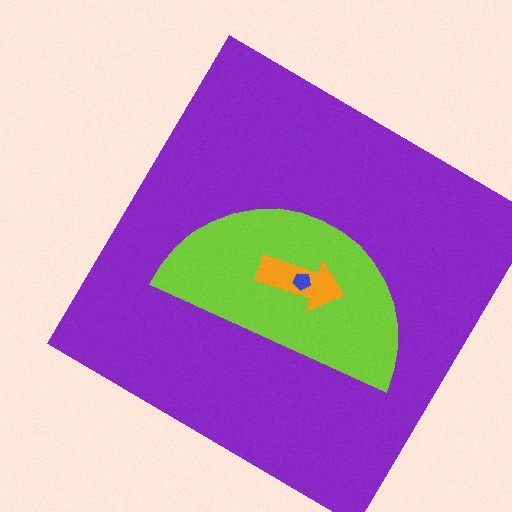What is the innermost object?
The blue pentagon.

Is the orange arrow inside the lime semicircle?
Yes.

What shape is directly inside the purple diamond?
The lime semicircle.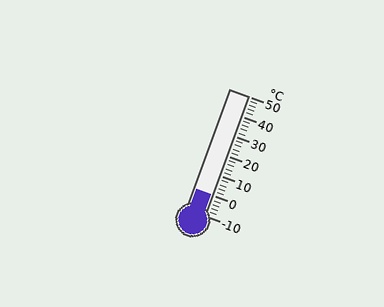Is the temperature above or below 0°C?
The temperature is at 0°C.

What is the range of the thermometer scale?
The thermometer scale ranges from -10°C to 50°C.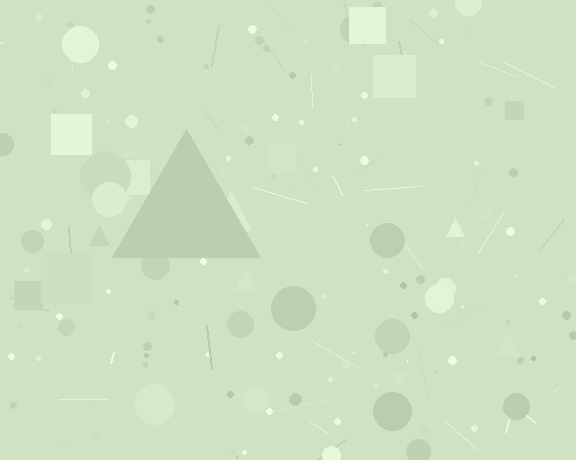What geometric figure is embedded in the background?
A triangle is embedded in the background.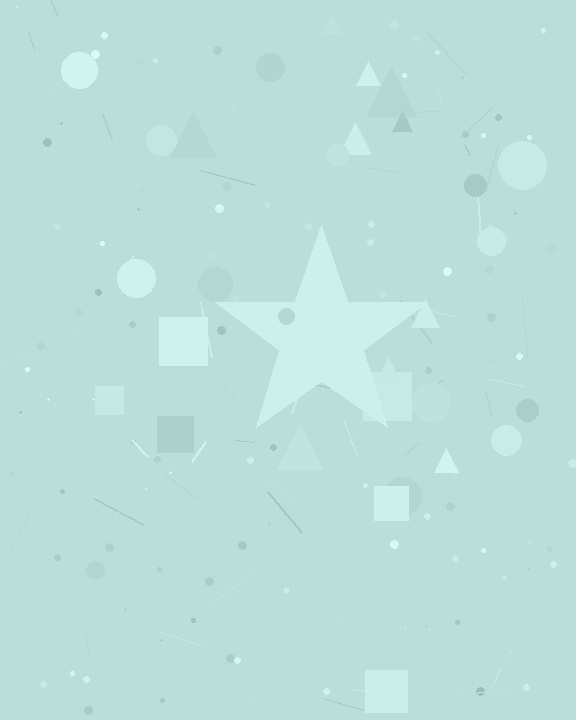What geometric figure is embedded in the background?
A star is embedded in the background.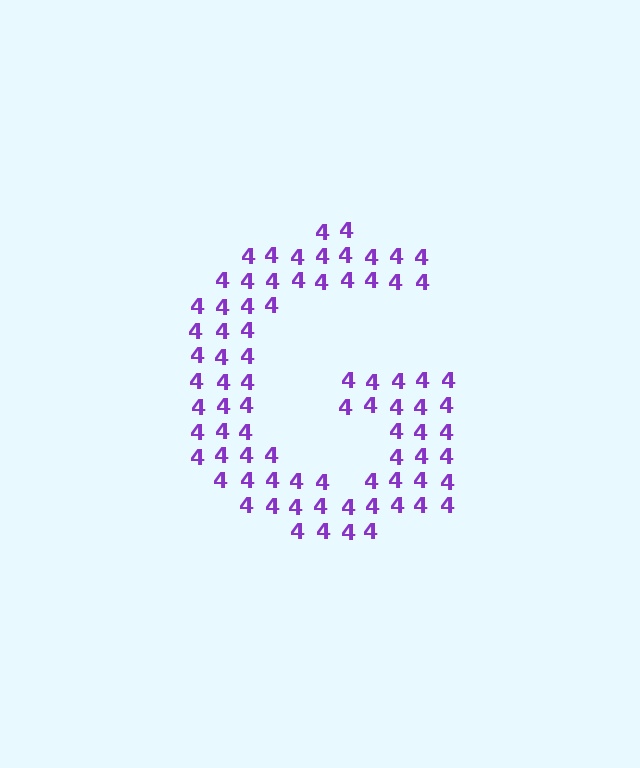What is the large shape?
The large shape is the letter G.